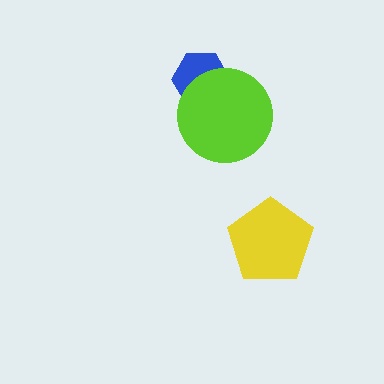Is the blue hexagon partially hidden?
Yes, it is partially covered by another shape.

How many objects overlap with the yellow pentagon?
0 objects overlap with the yellow pentagon.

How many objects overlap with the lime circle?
1 object overlaps with the lime circle.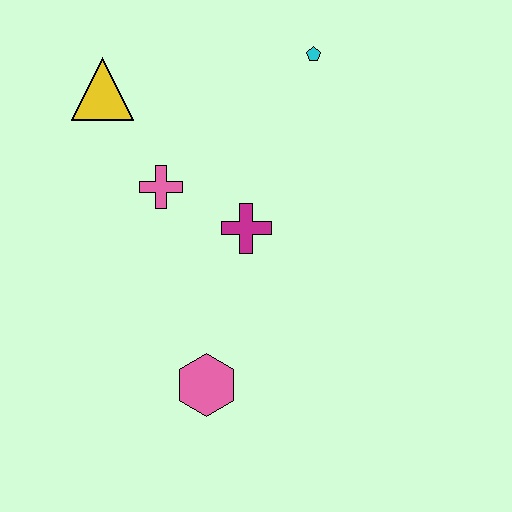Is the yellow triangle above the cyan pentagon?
No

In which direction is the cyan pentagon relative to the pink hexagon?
The cyan pentagon is above the pink hexagon.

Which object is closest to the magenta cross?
The pink cross is closest to the magenta cross.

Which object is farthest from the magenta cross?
The yellow triangle is farthest from the magenta cross.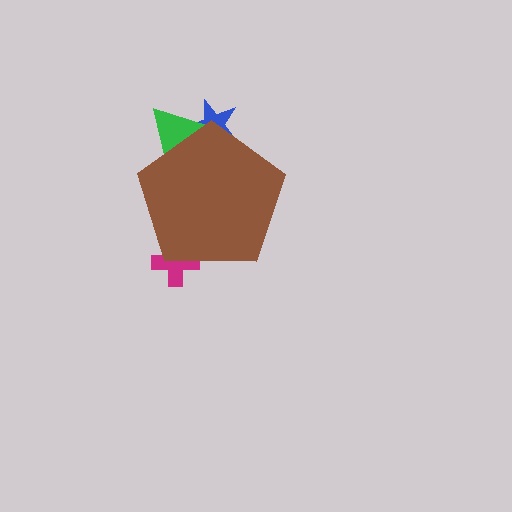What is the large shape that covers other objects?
A brown pentagon.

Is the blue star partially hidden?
Yes, the blue star is partially hidden behind the brown pentagon.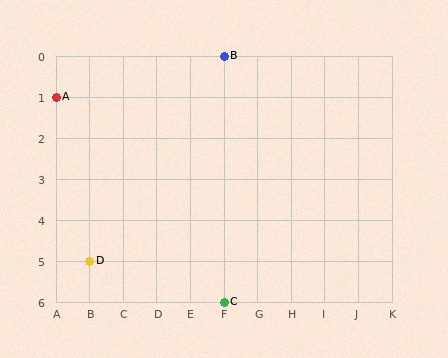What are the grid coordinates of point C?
Point C is at grid coordinates (F, 6).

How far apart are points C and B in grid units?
Points C and B are 6 rows apart.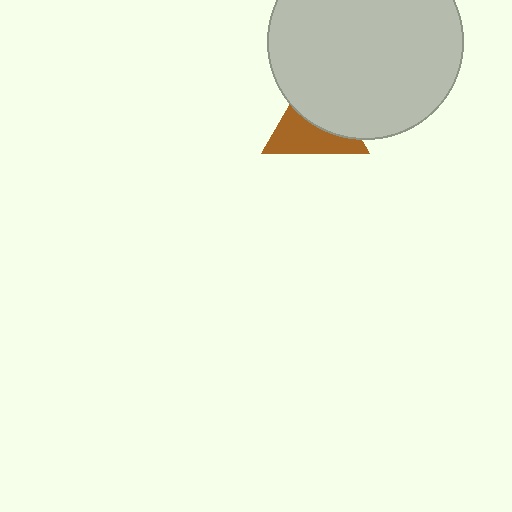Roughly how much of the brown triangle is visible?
About half of it is visible (roughly 50%).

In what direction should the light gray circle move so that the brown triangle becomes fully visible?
The light gray circle should move up. That is the shortest direction to clear the overlap and leave the brown triangle fully visible.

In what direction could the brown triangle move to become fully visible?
The brown triangle could move down. That would shift it out from behind the light gray circle entirely.